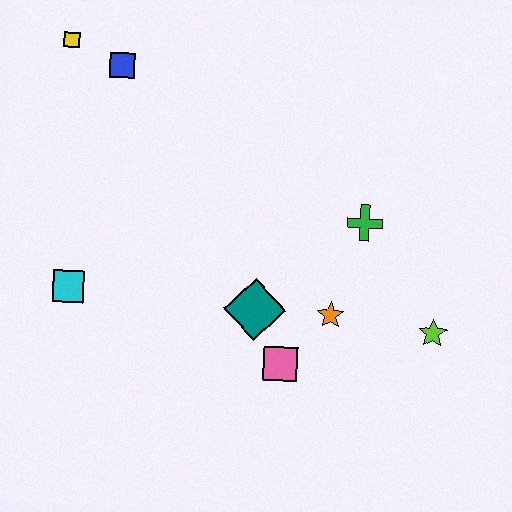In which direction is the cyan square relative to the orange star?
The cyan square is to the left of the orange star.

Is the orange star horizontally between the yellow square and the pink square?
No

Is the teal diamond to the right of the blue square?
Yes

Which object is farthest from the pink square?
The yellow square is farthest from the pink square.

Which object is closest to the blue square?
The yellow square is closest to the blue square.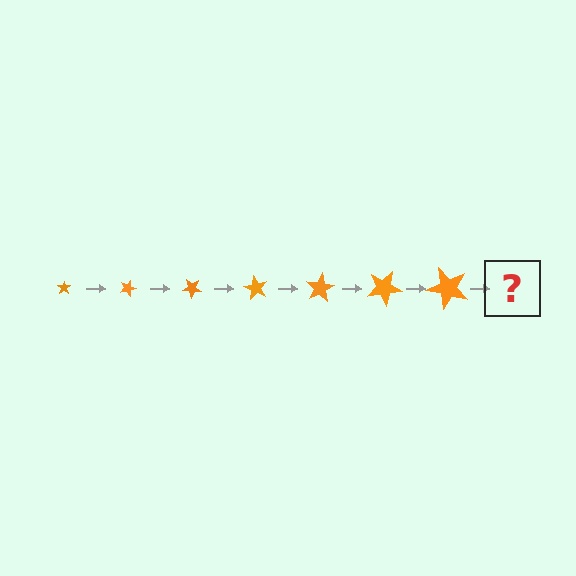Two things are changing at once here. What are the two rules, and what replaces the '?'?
The two rules are that the star grows larger each step and it rotates 20 degrees each step. The '?' should be a star, larger than the previous one and rotated 140 degrees from the start.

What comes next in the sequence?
The next element should be a star, larger than the previous one and rotated 140 degrees from the start.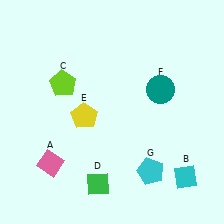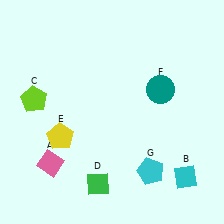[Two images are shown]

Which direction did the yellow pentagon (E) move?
The yellow pentagon (E) moved left.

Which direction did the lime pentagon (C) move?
The lime pentagon (C) moved left.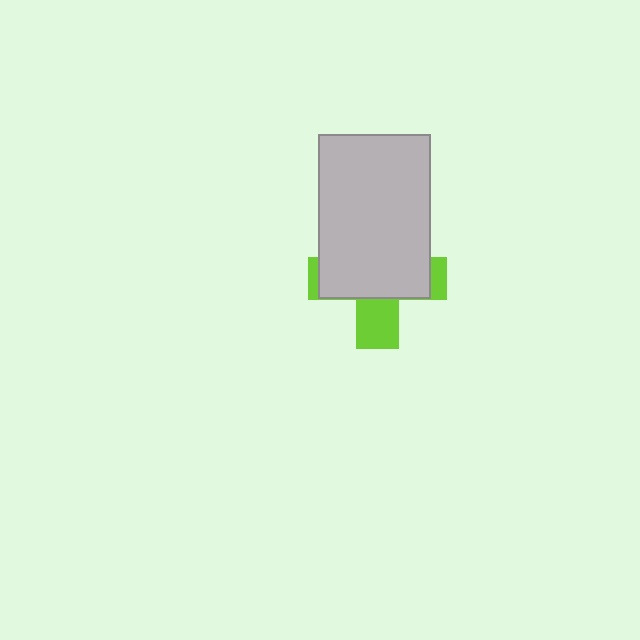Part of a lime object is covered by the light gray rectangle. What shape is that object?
It is a cross.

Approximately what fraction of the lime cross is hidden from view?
Roughly 68% of the lime cross is hidden behind the light gray rectangle.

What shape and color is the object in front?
The object in front is a light gray rectangle.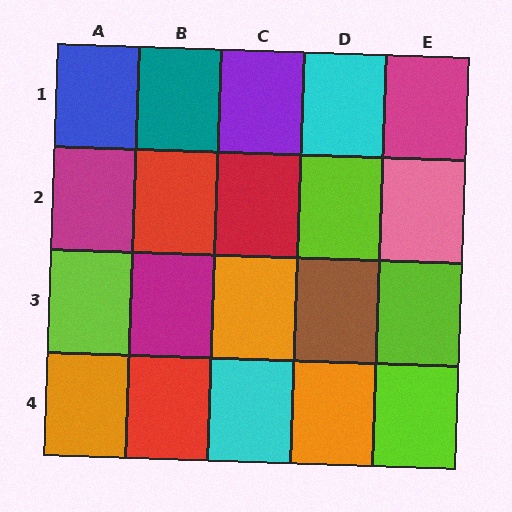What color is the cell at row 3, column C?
Orange.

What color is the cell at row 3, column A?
Lime.